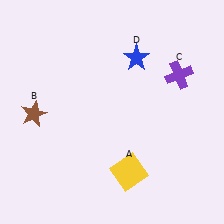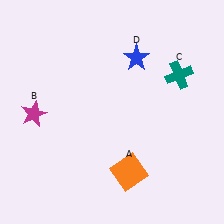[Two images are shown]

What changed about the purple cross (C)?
In Image 1, C is purple. In Image 2, it changed to teal.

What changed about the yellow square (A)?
In Image 1, A is yellow. In Image 2, it changed to orange.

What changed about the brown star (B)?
In Image 1, B is brown. In Image 2, it changed to magenta.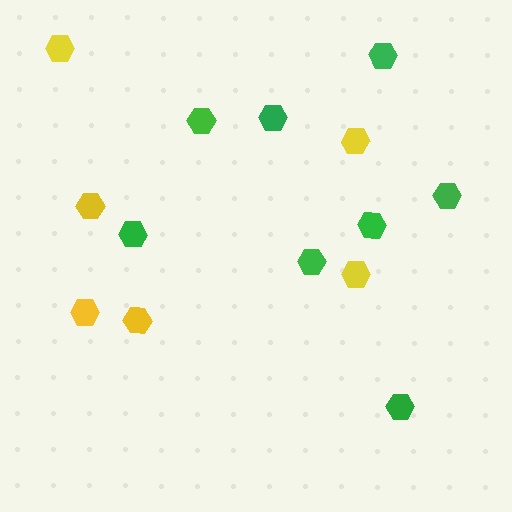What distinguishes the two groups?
There are 2 groups: one group of green hexagons (8) and one group of yellow hexagons (6).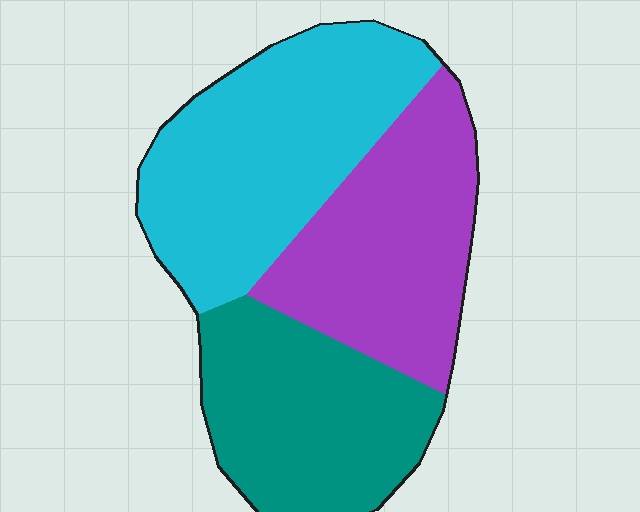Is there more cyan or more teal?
Cyan.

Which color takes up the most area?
Cyan, at roughly 40%.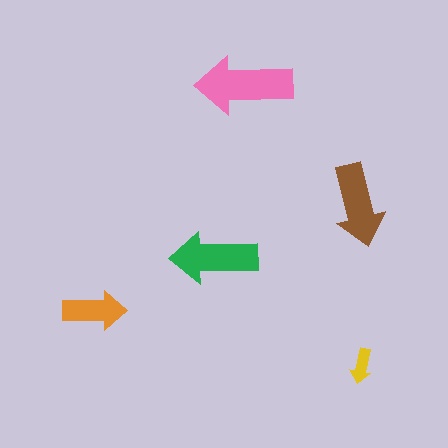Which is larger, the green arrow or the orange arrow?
The green one.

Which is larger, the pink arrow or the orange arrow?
The pink one.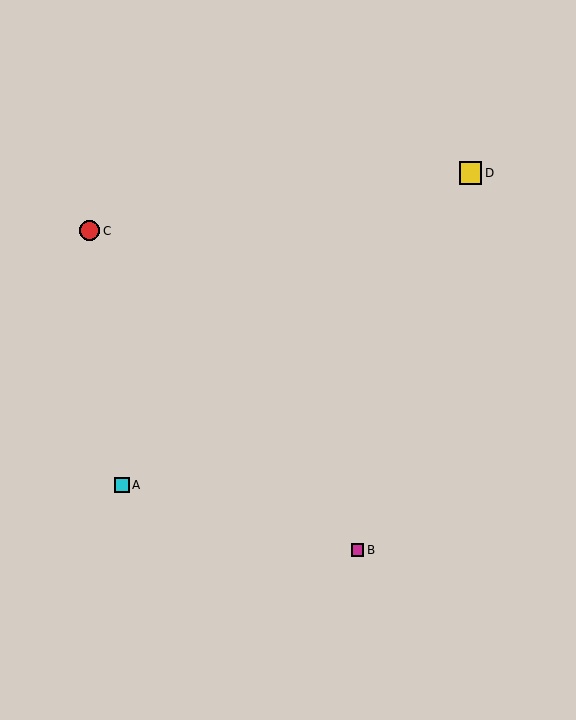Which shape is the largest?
The yellow square (labeled D) is the largest.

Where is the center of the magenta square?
The center of the magenta square is at (358, 550).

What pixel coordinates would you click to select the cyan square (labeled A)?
Click at (122, 485) to select the cyan square A.